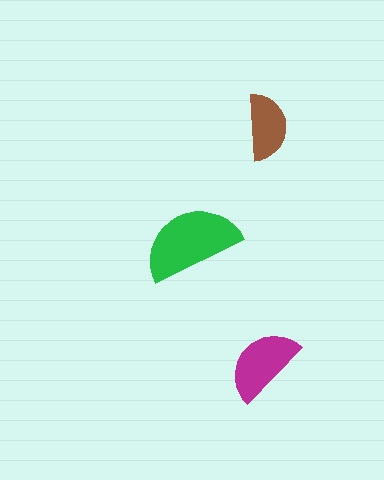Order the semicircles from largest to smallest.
the green one, the magenta one, the brown one.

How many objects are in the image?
There are 3 objects in the image.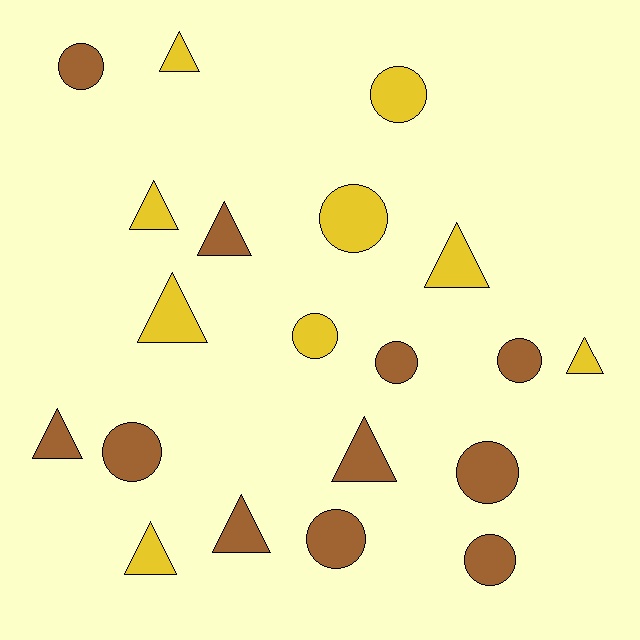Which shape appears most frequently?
Triangle, with 10 objects.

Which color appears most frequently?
Brown, with 11 objects.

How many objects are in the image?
There are 20 objects.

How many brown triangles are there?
There are 4 brown triangles.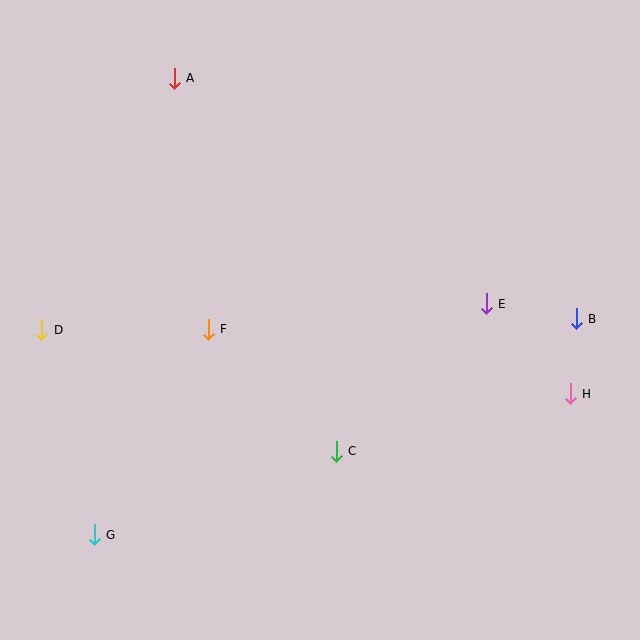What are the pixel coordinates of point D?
Point D is at (42, 330).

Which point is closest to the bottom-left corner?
Point G is closest to the bottom-left corner.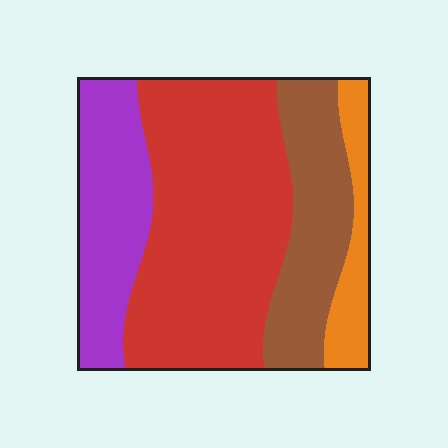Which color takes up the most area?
Red, at roughly 50%.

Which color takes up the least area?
Orange, at roughly 10%.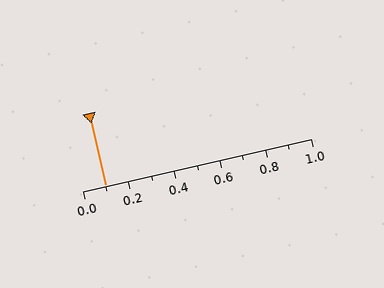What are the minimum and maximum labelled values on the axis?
The axis runs from 0.0 to 1.0.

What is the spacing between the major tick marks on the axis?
The major ticks are spaced 0.2 apart.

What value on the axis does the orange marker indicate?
The marker indicates approximately 0.1.